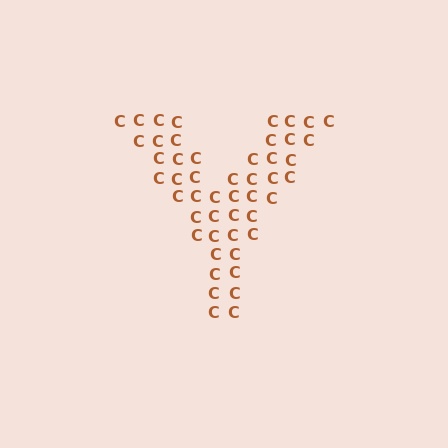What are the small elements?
The small elements are letter C's.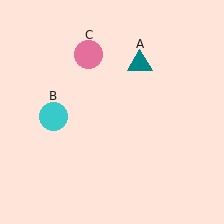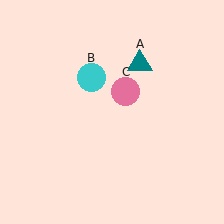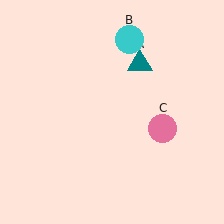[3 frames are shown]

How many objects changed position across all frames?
2 objects changed position: cyan circle (object B), pink circle (object C).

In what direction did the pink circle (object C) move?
The pink circle (object C) moved down and to the right.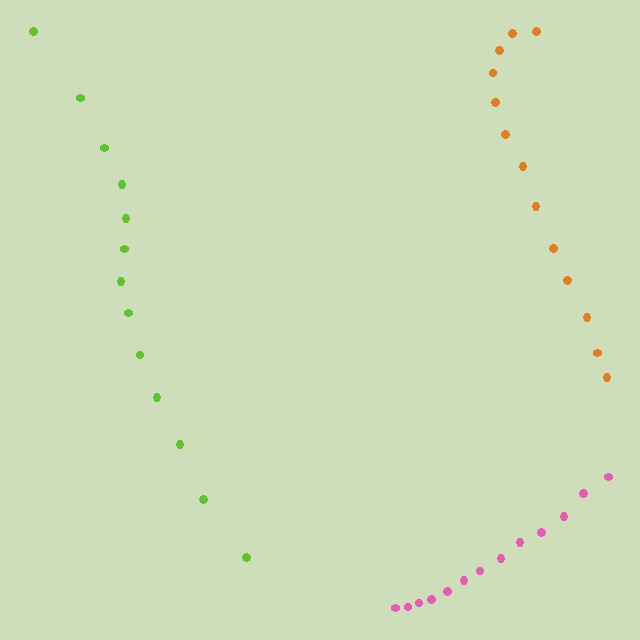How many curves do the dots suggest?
There are 3 distinct paths.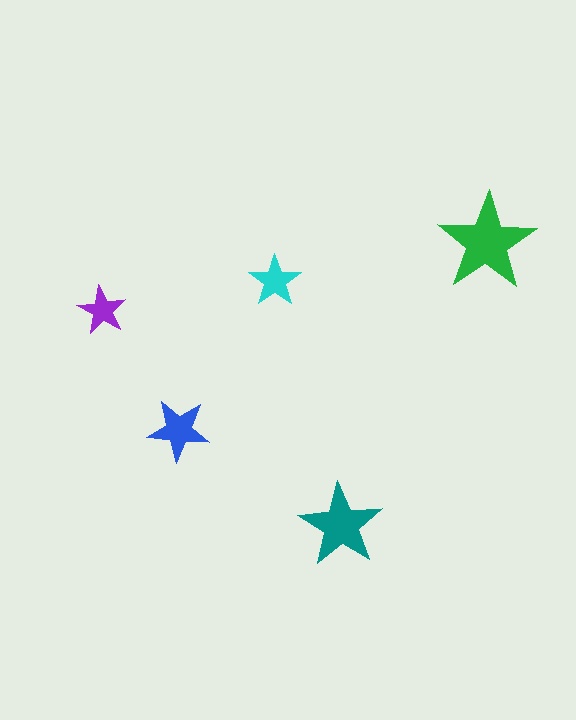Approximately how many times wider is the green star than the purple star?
About 2 times wider.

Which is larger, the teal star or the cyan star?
The teal one.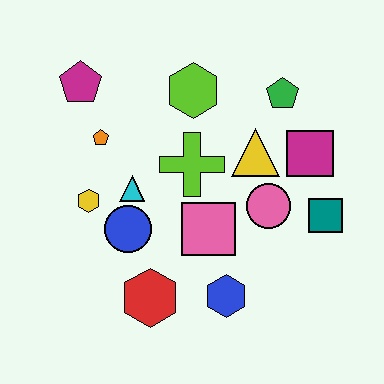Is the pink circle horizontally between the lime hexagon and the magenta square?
Yes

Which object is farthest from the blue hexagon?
The magenta pentagon is farthest from the blue hexagon.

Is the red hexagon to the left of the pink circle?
Yes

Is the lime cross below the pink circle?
No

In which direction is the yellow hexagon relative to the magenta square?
The yellow hexagon is to the left of the magenta square.